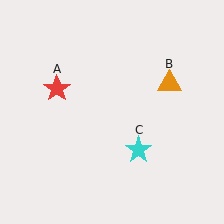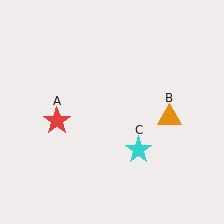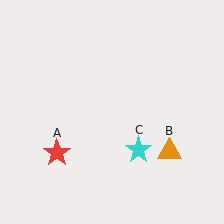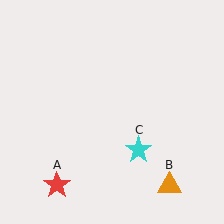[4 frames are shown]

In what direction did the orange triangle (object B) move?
The orange triangle (object B) moved down.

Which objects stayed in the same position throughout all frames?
Cyan star (object C) remained stationary.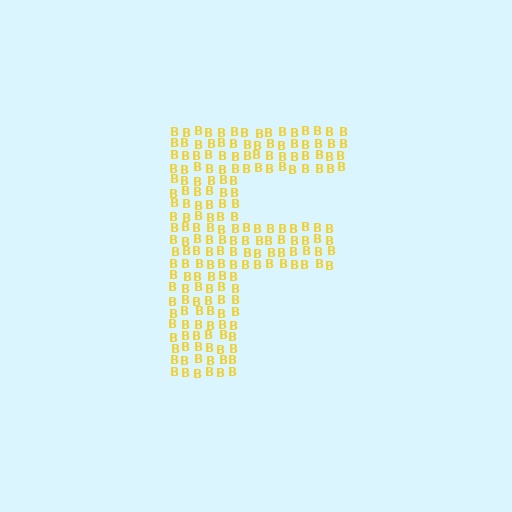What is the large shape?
The large shape is the letter F.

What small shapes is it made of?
It is made of small letter B's.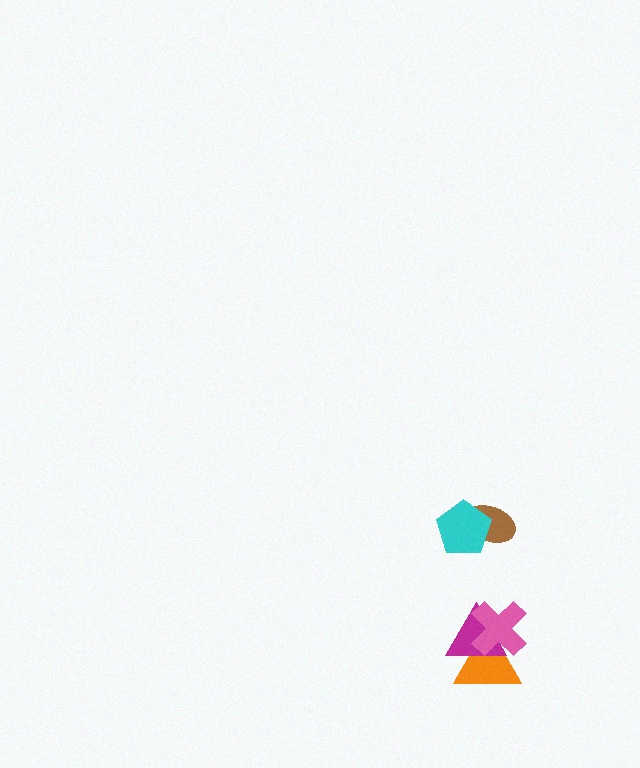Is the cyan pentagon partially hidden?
No, no other shape covers it.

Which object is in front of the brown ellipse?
The cyan pentagon is in front of the brown ellipse.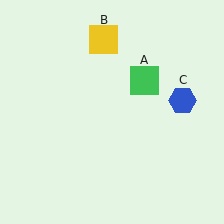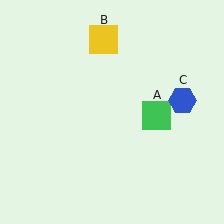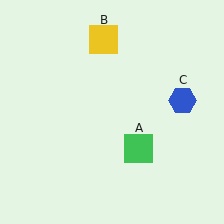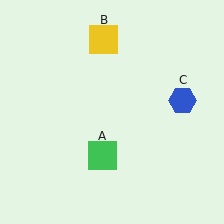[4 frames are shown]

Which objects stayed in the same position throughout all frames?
Yellow square (object B) and blue hexagon (object C) remained stationary.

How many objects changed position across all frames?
1 object changed position: green square (object A).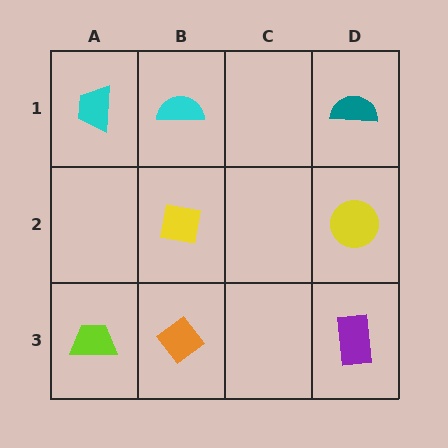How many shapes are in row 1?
3 shapes.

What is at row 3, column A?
A lime trapezoid.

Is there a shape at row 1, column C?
No, that cell is empty.